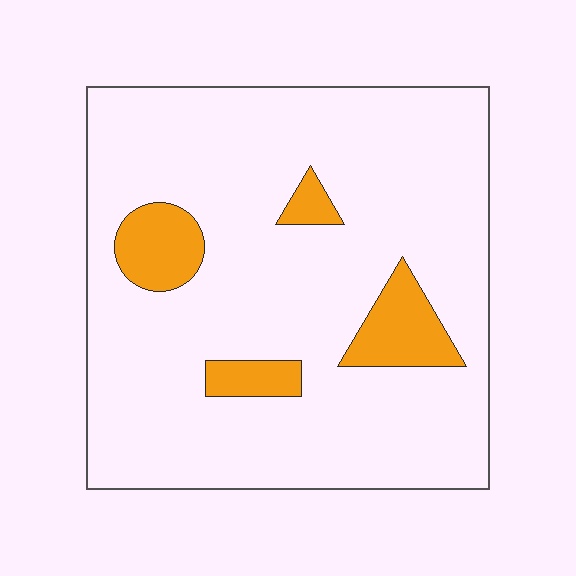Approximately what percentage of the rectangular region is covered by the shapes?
Approximately 10%.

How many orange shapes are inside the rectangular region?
4.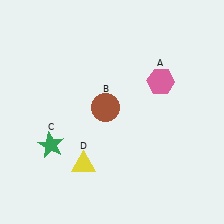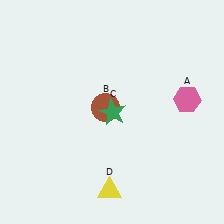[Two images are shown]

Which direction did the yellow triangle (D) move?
The yellow triangle (D) moved right.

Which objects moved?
The objects that moved are: the pink hexagon (A), the green star (C), the yellow triangle (D).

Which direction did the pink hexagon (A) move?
The pink hexagon (A) moved right.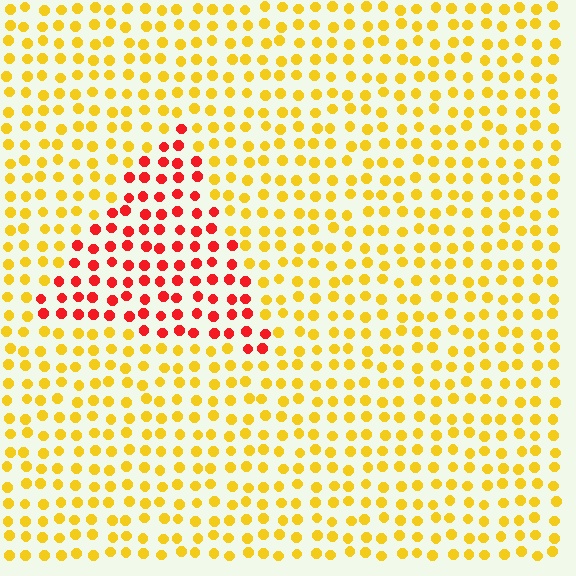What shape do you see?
I see a triangle.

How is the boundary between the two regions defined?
The boundary is defined purely by a slight shift in hue (about 51 degrees). Spacing, size, and orientation are identical on both sides.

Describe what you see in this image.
The image is filled with small yellow elements in a uniform arrangement. A triangle-shaped region is visible where the elements are tinted to a slightly different hue, forming a subtle color boundary.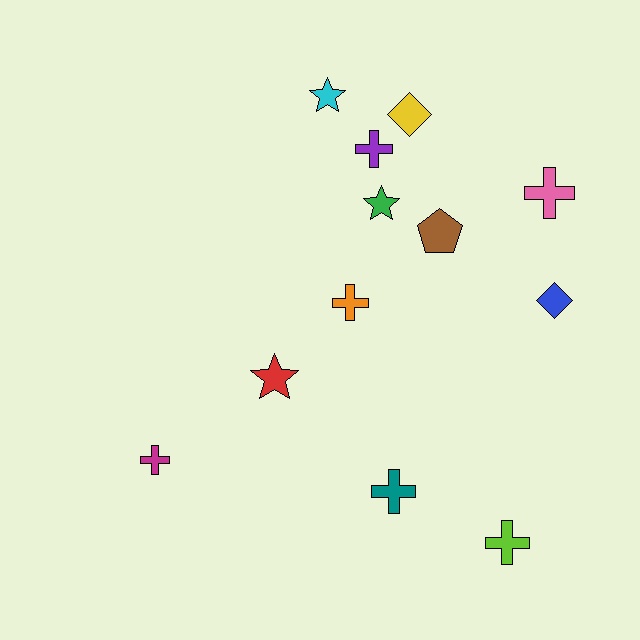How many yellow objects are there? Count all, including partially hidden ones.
There is 1 yellow object.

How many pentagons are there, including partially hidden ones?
There is 1 pentagon.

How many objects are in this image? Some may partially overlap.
There are 12 objects.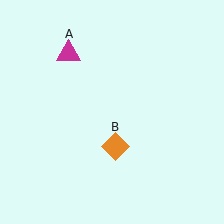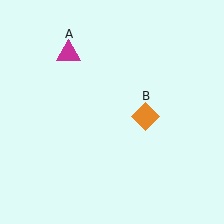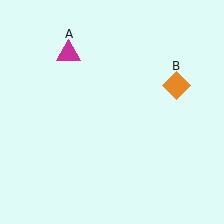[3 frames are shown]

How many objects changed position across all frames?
1 object changed position: orange diamond (object B).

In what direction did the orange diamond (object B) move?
The orange diamond (object B) moved up and to the right.